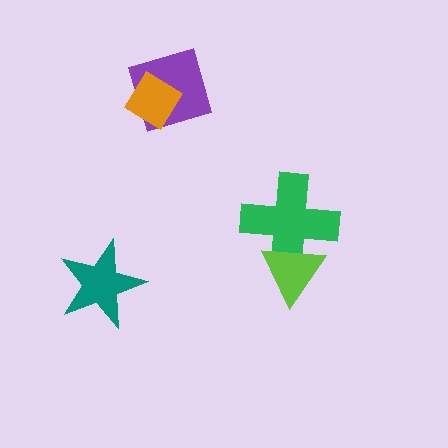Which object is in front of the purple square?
The orange diamond is in front of the purple square.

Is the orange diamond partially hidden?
No, no other shape covers it.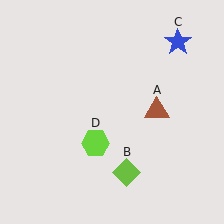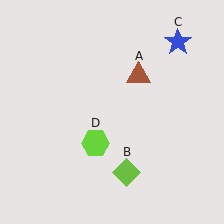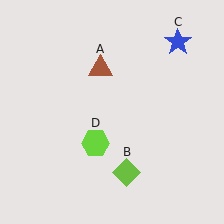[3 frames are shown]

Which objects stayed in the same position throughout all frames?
Lime diamond (object B) and blue star (object C) and lime hexagon (object D) remained stationary.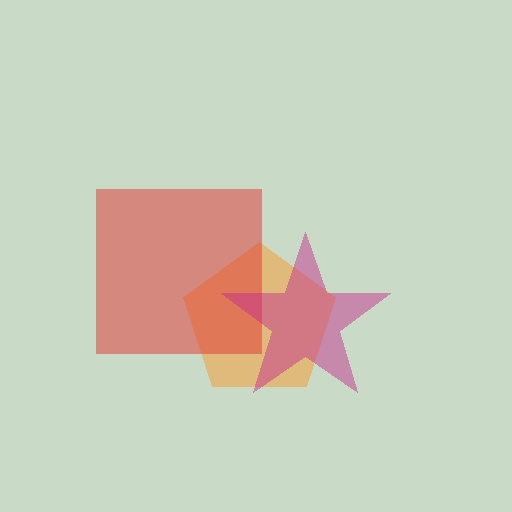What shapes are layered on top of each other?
The layered shapes are: an orange pentagon, a red square, a magenta star.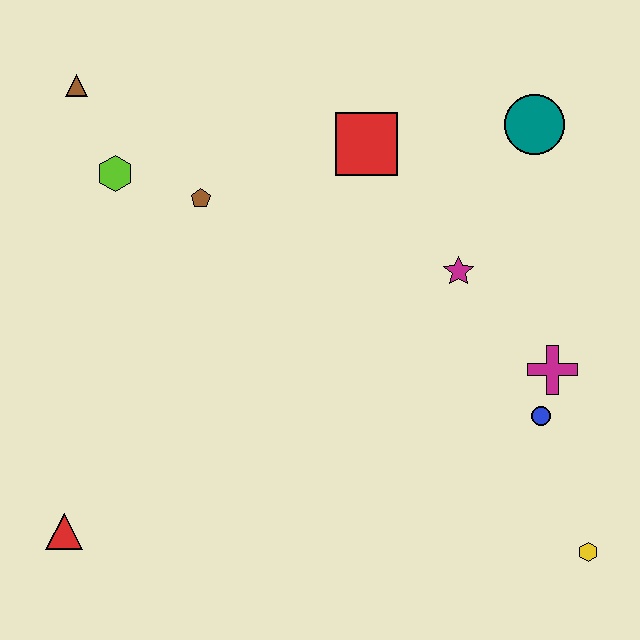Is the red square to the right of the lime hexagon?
Yes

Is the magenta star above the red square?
No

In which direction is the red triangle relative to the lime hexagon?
The red triangle is below the lime hexagon.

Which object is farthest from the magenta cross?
The brown triangle is farthest from the magenta cross.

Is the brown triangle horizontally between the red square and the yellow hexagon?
No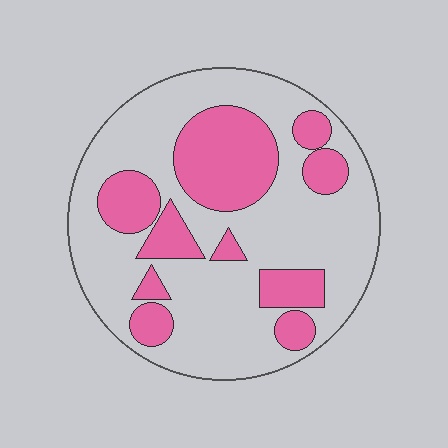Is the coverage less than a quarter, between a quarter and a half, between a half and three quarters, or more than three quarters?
Between a quarter and a half.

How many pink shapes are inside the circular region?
10.